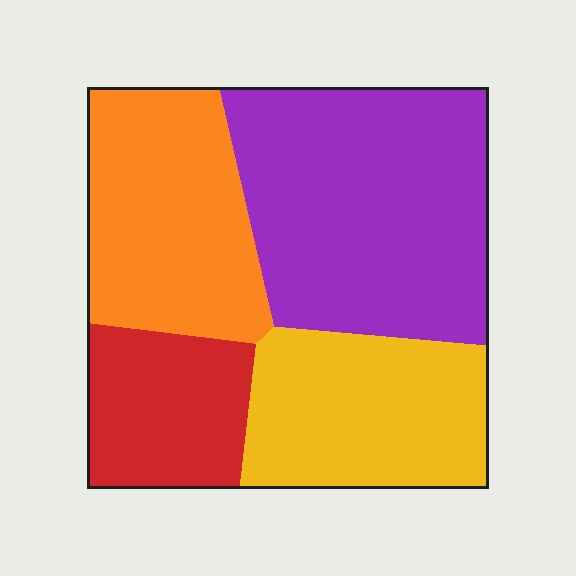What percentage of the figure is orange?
Orange covers roughly 25% of the figure.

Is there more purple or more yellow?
Purple.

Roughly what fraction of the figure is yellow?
Yellow covers around 25% of the figure.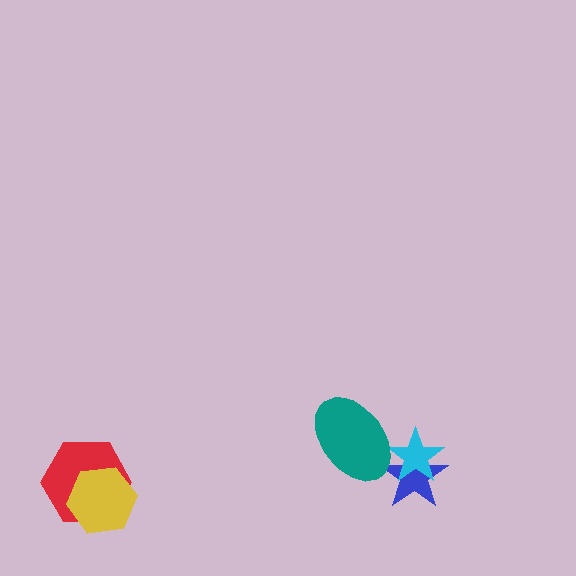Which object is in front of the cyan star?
The teal ellipse is in front of the cyan star.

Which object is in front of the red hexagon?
The yellow hexagon is in front of the red hexagon.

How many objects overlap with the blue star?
2 objects overlap with the blue star.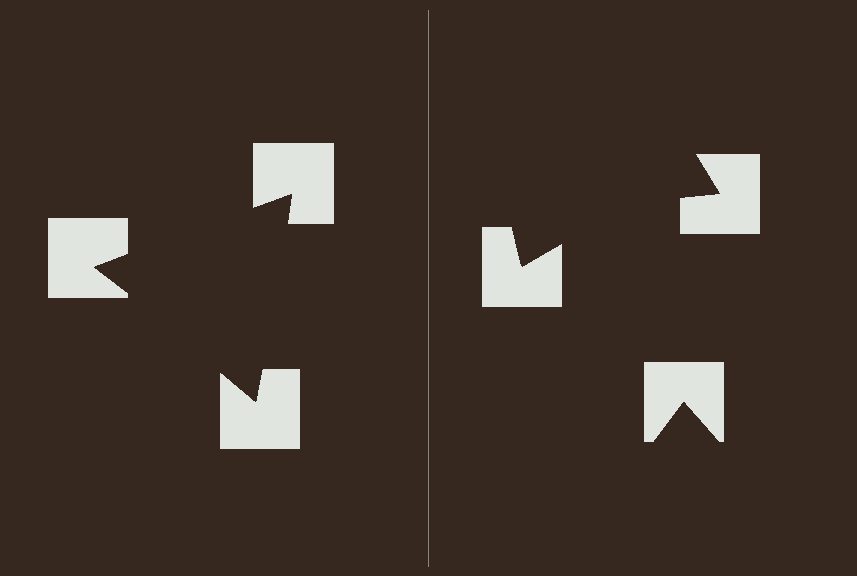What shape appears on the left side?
An illusory triangle.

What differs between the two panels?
The notched squares are positioned identically on both sides; only the wedge orientations differ. On the left they align to a triangle; on the right they are misaligned.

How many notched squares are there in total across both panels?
6 — 3 on each side.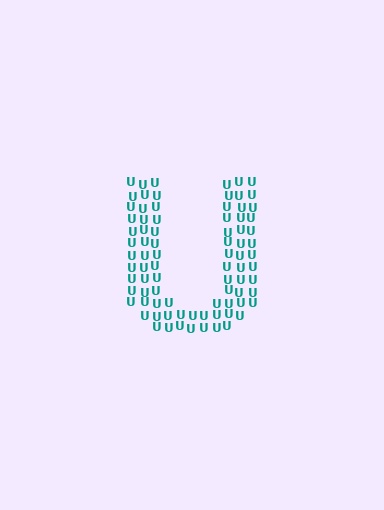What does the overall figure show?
The overall figure shows the letter U.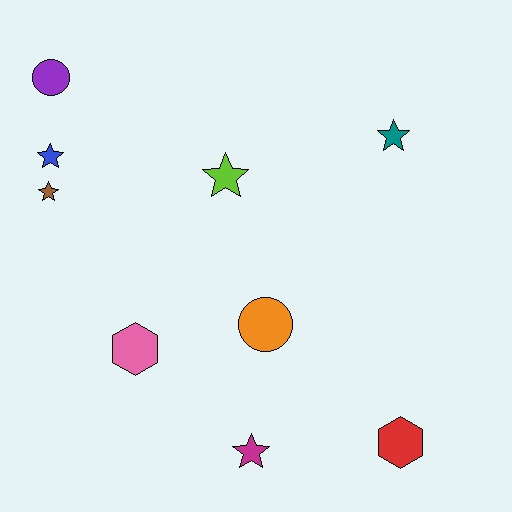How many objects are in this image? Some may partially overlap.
There are 9 objects.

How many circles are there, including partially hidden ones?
There are 2 circles.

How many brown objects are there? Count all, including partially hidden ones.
There is 1 brown object.